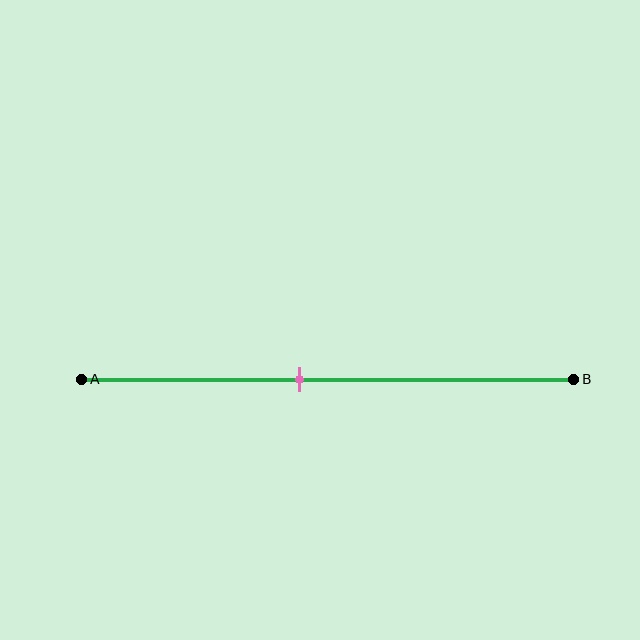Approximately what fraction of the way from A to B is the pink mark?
The pink mark is approximately 45% of the way from A to B.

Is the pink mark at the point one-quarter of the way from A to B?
No, the mark is at about 45% from A, not at the 25% one-quarter point.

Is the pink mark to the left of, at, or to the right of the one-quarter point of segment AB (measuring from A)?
The pink mark is to the right of the one-quarter point of segment AB.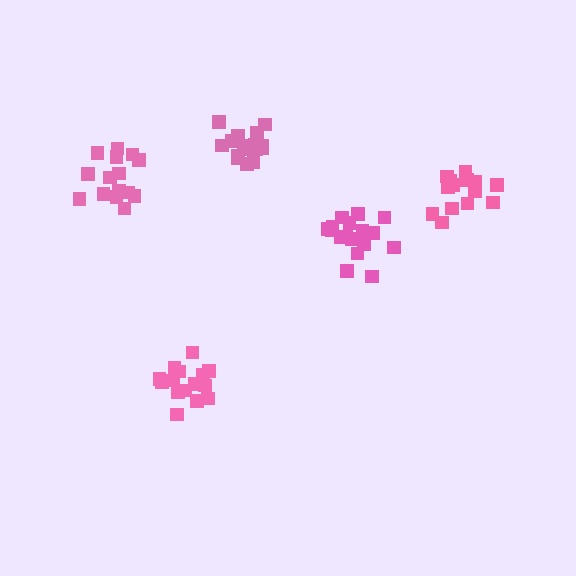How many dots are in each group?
Group 1: 17 dots, Group 2: 14 dots, Group 3: 16 dots, Group 4: 17 dots, Group 5: 15 dots (79 total).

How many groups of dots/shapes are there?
There are 5 groups.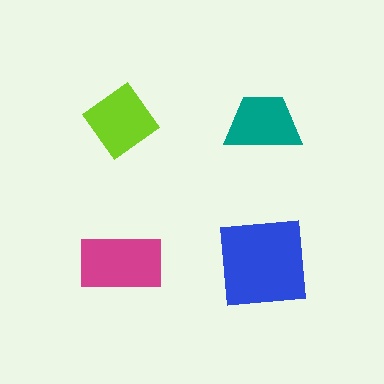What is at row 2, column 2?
A blue square.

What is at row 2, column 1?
A magenta rectangle.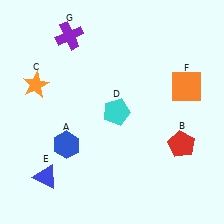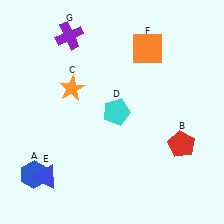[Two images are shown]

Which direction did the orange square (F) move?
The orange square (F) moved left.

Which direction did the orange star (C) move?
The orange star (C) moved right.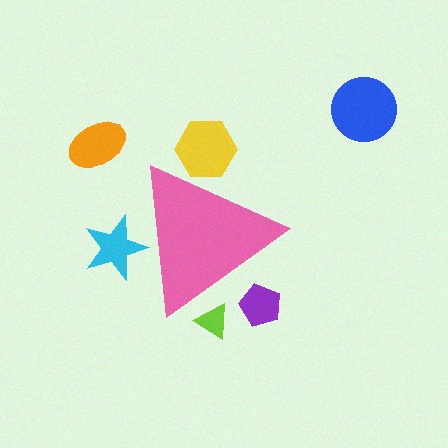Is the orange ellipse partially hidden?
No, the orange ellipse is fully visible.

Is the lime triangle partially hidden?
Yes, the lime triangle is partially hidden behind the pink triangle.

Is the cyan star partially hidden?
Yes, the cyan star is partially hidden behind the pink triangle.